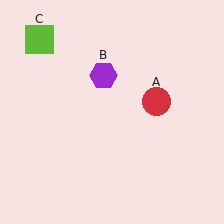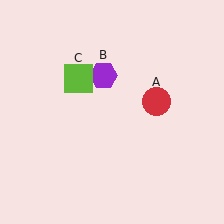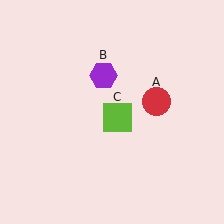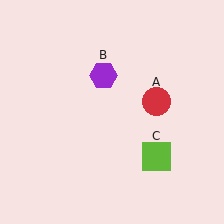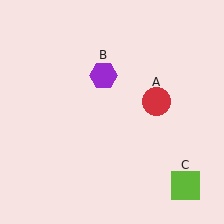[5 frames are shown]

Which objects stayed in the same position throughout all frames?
Red circle (object A) and purple hexagon (object B) remained stationary.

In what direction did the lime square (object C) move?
The lime square (object C) moved down and to the right.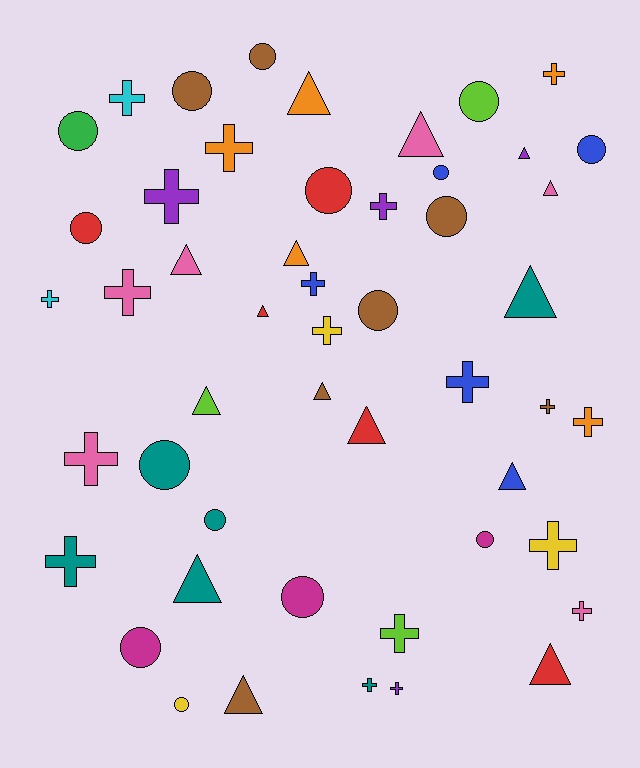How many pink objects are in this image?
There are 6 pink objects.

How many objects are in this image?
There are 50 objects.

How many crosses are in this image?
There are 19 crosses.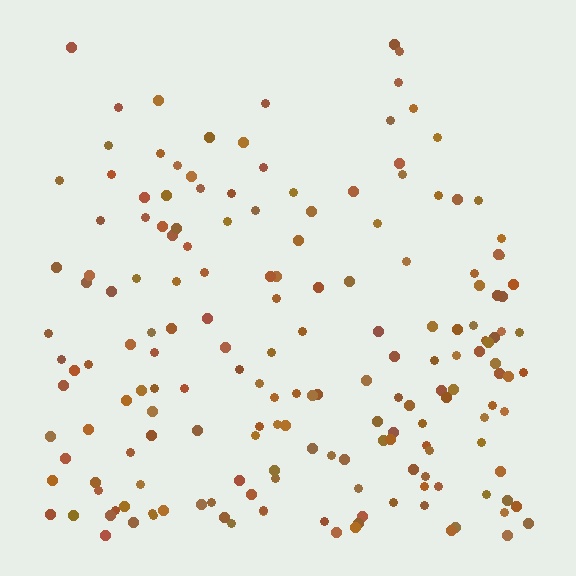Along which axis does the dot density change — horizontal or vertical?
Vertical.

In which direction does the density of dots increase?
From top to bottom, with the bottom side densest.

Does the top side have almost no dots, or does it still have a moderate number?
Still a moderate number, just noticeably fewer than the bottom.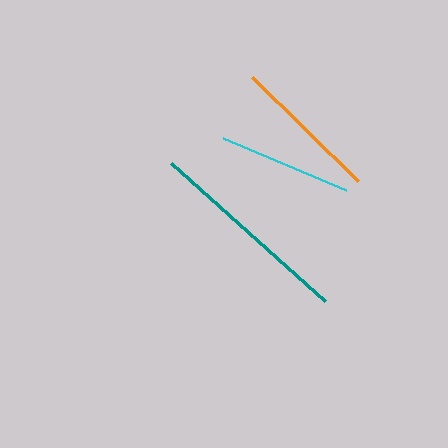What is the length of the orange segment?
The orange segment is approximately 148 pixels long.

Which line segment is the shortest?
The cyan line is the shortest at approximately 133 pixels.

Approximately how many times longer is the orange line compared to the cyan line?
The orange line is approximately 1.1 times the length of the cyan line.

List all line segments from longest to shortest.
From longest to shortest: teal, orange, cyan.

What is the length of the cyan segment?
The cyan segment is approximately 133 pixels long.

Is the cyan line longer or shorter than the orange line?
The orange line is longer than the cyan line.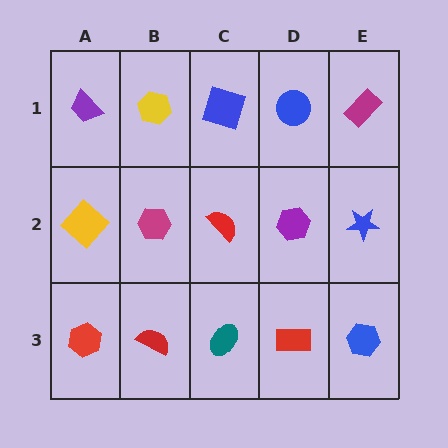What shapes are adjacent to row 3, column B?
A magenta hexagon (row 2, column B), a red hexagon (row 3, column A), a teal ellipse (row 3, column C).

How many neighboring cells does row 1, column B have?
3.